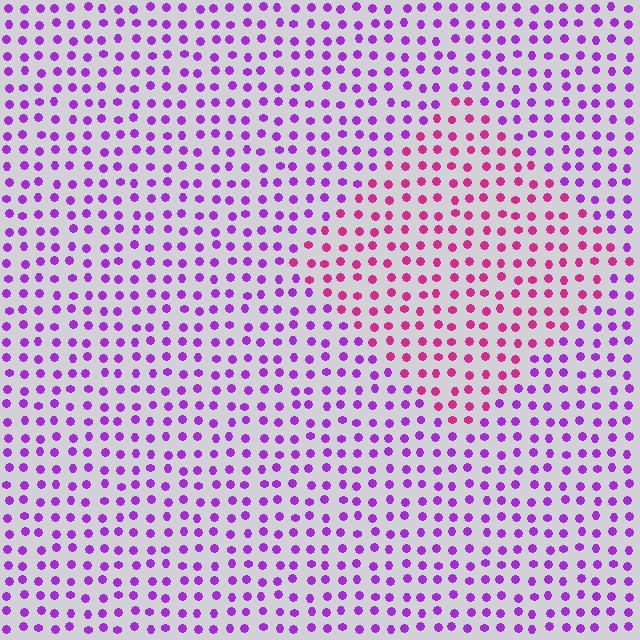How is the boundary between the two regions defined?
The boundary is defined purely by a slight shift in hue (about 40 degrees). Spacing, size, and orientation are identical on both sides.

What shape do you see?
I see a diamond.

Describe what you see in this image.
The image is filled with small purple elements in a uniform arrangement. A diamond-shaped region is visible where the elements are tinted to a slightly different hue, forming a subtle color boundary.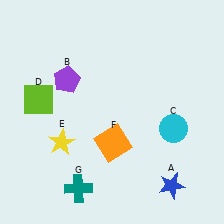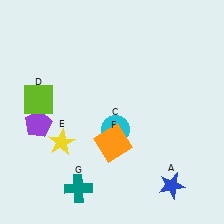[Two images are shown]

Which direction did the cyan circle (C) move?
The cyan circle (C) moved left.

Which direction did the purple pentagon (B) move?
The purple pentagon (B) moved down.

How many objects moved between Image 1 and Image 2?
2 objects moved between the two images.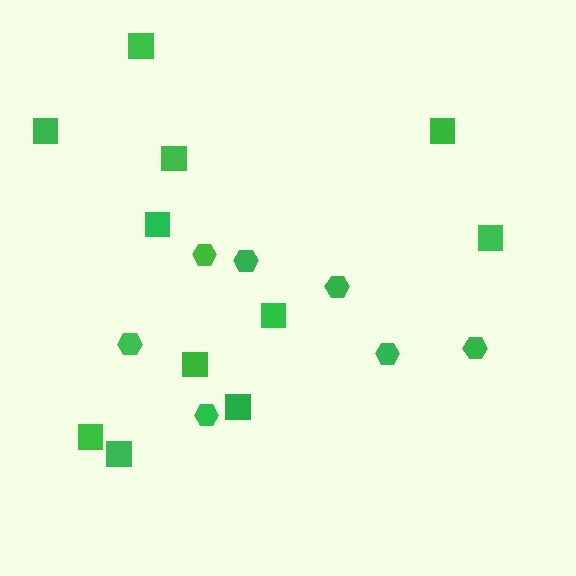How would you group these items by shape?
There are 2 groups: one group of hexagons (7) and one group of squares (11).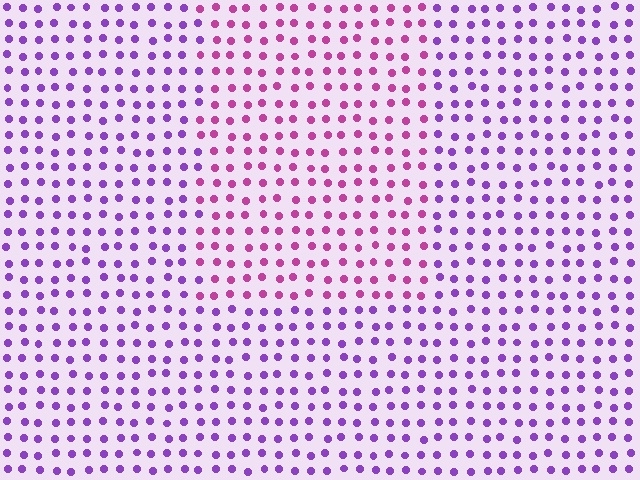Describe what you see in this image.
The image is filled with small purple elements in a uniform arrangement. A rectangle-shaped region is visible where the elements are tinted to a slightly different hue, forming a subtle color boundary.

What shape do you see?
I see a rectangle.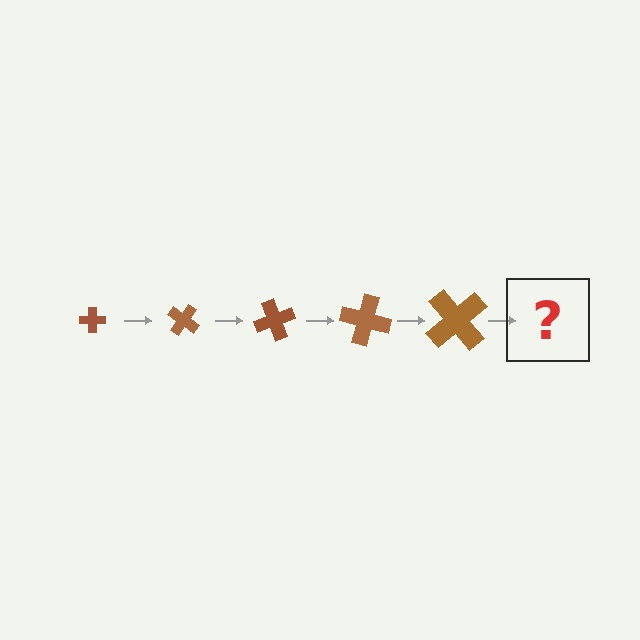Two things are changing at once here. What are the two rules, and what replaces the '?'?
The two rules are that the cross grows larger each step and it rotates 35 degrees each step. The '?' should be a cross, larger than the previous one and rotated 175 degrees from the start.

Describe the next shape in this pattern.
It should be a cross, larger than the previous one and rotated 175 degrees from the start.